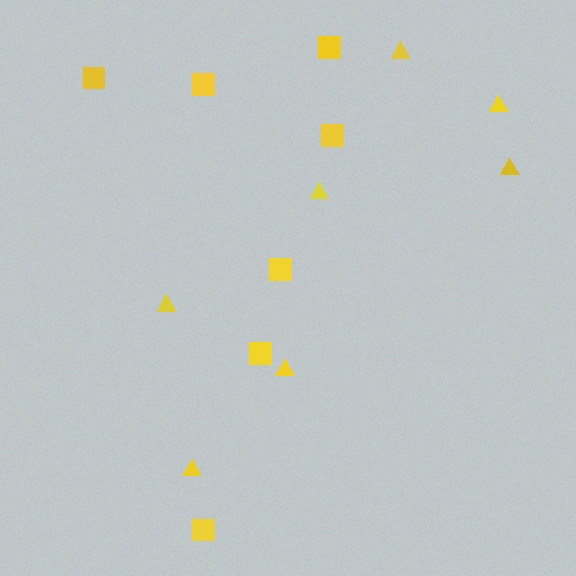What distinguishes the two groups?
There are 2 groups: one group of squares (7) and one group of triangles (7).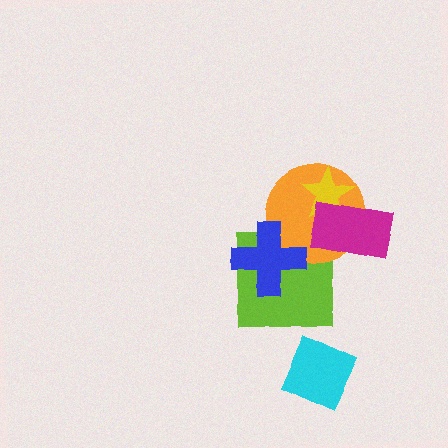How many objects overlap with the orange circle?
4 objects overlap with the orange circle.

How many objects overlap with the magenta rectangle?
2 objects overlap with the magenta rectangle.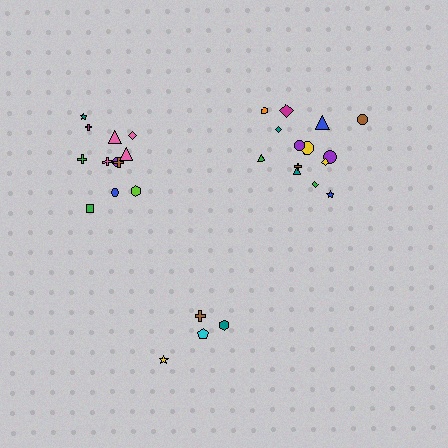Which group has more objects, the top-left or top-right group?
The top-right group.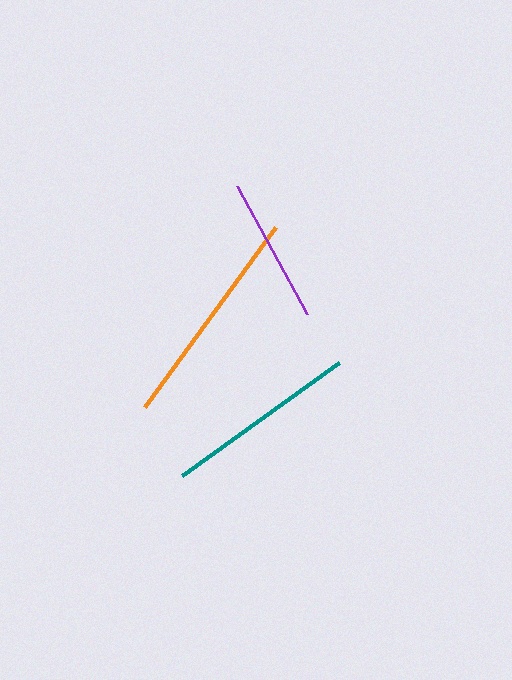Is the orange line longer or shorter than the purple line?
The orange line is longer than the purple line.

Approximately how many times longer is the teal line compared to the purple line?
The teal line is approximately 1.3 times the length of the purple line.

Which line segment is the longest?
The orange line is the longest at approximately 223 pixels.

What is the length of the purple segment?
The purple segment is approximately 147 pixels long.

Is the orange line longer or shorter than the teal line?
The orange line is longer than the teal line.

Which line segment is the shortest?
The purple line is the shortest at approximately 147 pixels.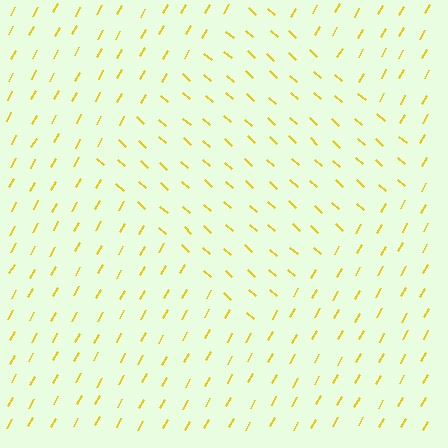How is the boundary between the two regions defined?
The boundary is defined purely by a change in line orientation (approximately 77 degrees difference). All lines are the same color and thickness.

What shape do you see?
I see a diamond.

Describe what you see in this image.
The image is filled with small yellow line segments. A diamond region in the image has lines oriented differently from the surrounding lines, creating a visible texture boundary.